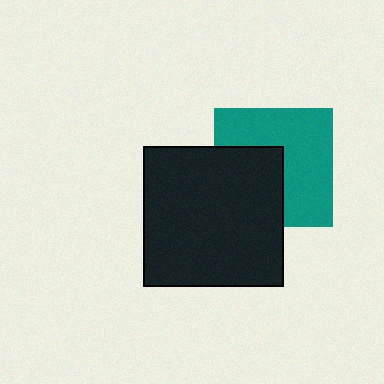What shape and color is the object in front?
The object in front is a black square.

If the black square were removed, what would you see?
You would see the complete teal square.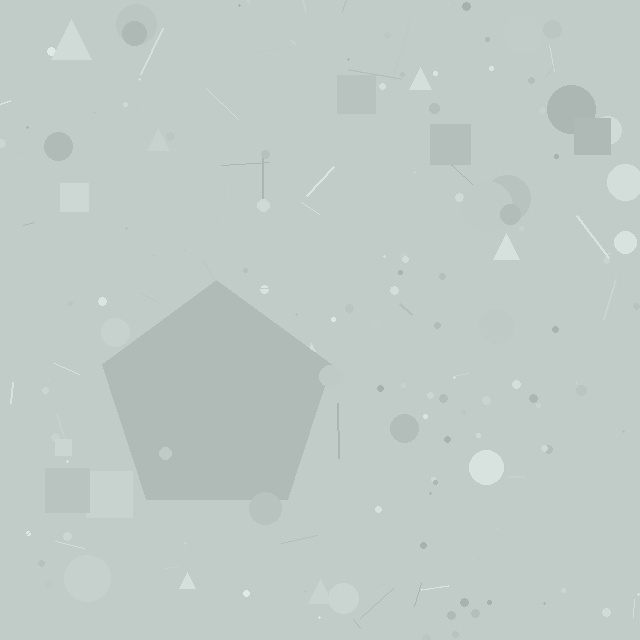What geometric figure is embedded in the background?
A pentagon is embedded in the background.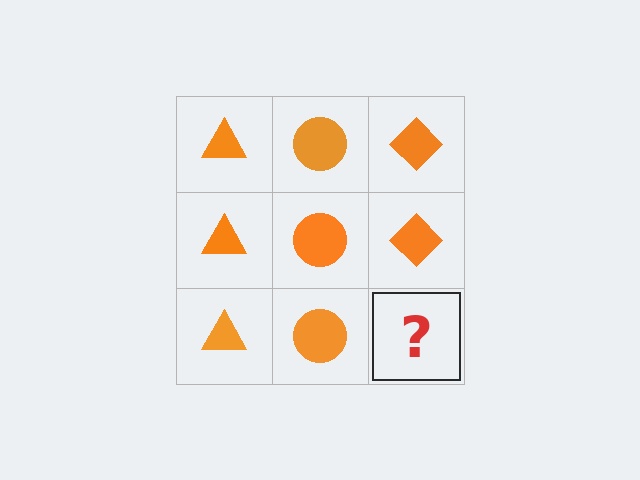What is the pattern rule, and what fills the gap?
The rule is that each column has a consistent shape. The gap should be filled with an orange diamond.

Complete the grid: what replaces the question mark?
The question mark should be replaced with an orange diamond.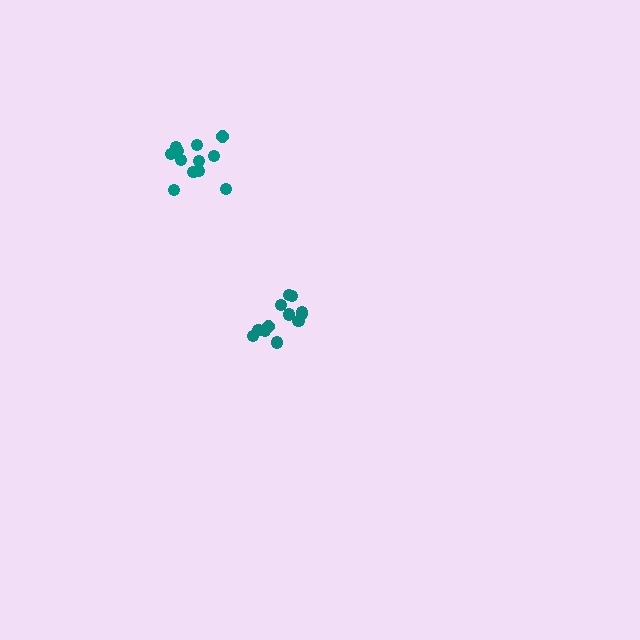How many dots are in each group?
Group 1: 12 dots, Group 2: 12 dots (24 total).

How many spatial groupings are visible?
There are 2 spatial groupings.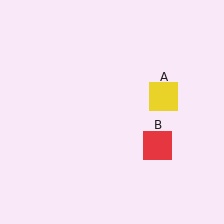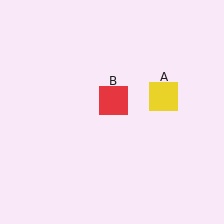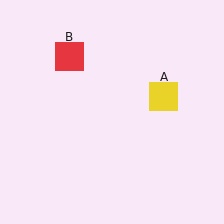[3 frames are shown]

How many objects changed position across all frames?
1 object changed position: red square (object B).